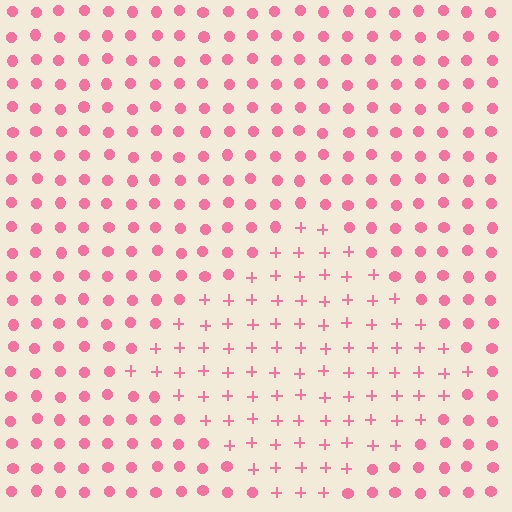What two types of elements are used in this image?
The image uses plus signs inside the diamond region and circles outside it.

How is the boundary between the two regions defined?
The boundary is defined by a change in element shape: plus signs inside vs. circles outside. All elements share the same color and spacing.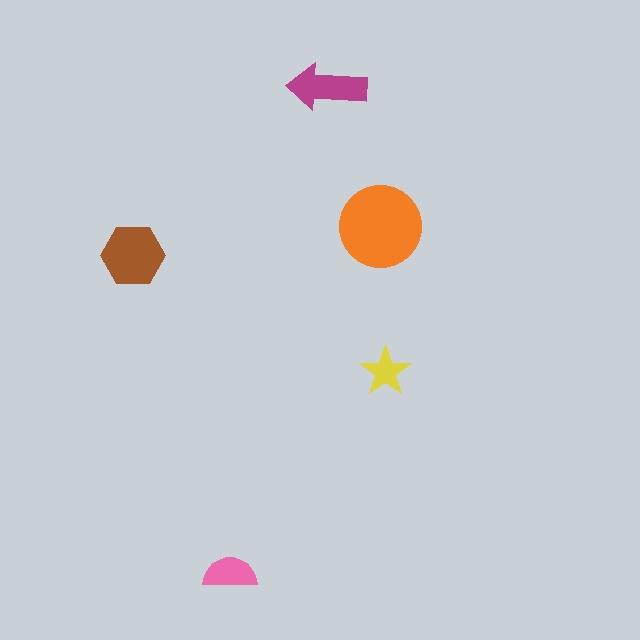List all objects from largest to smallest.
The orange circle, the brown hexagon, the magenta arrow, the pink semicircle, the yellow star.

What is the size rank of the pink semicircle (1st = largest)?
4th.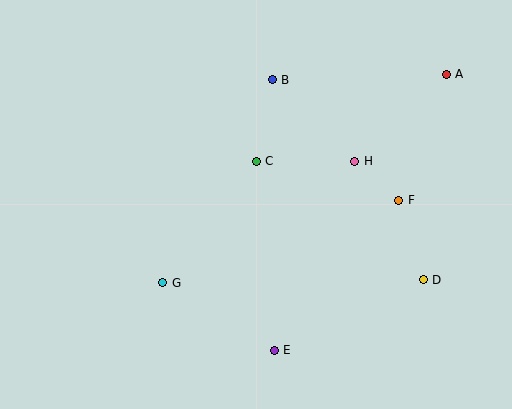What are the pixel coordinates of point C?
Point C is at (256, 161).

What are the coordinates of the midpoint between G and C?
The midpoint between G and C is at (209, 222).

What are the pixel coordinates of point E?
Point E is at (274, 350).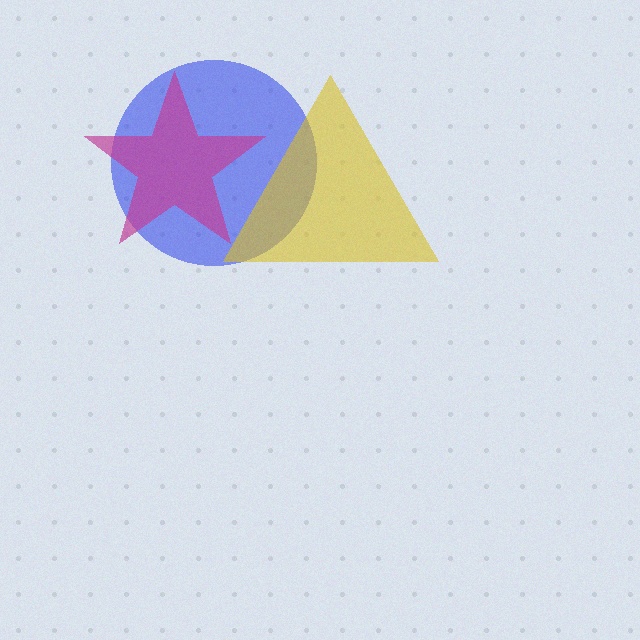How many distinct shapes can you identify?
There are 3 distinct shapes: a blue circle, a yellow triangle, a magenta star.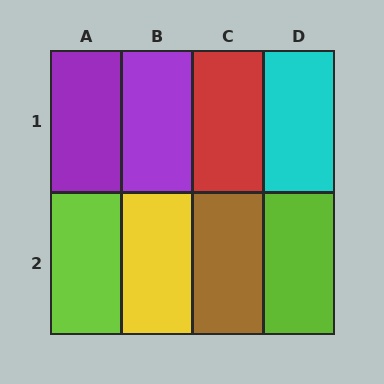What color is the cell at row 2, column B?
Yellow.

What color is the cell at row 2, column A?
Lime.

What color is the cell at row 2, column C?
Brown.